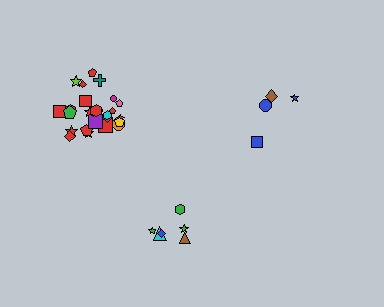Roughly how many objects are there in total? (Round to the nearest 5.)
Roughly 35 objects in total.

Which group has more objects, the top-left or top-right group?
The top-left group.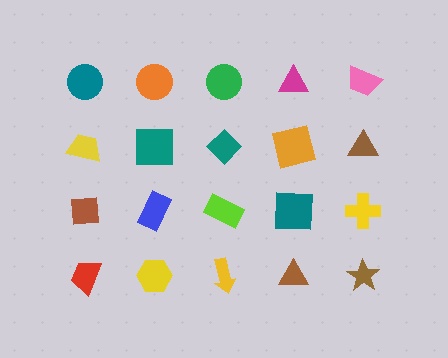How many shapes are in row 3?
5 shapes.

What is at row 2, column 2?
A teal square.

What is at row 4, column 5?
A brown star.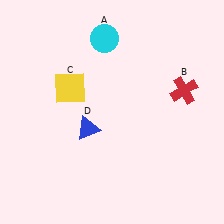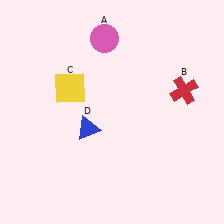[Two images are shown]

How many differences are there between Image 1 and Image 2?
There is 1 difference between the two images.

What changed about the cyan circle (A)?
In Image 1, A is cyan. In Image 2, it changed to pink.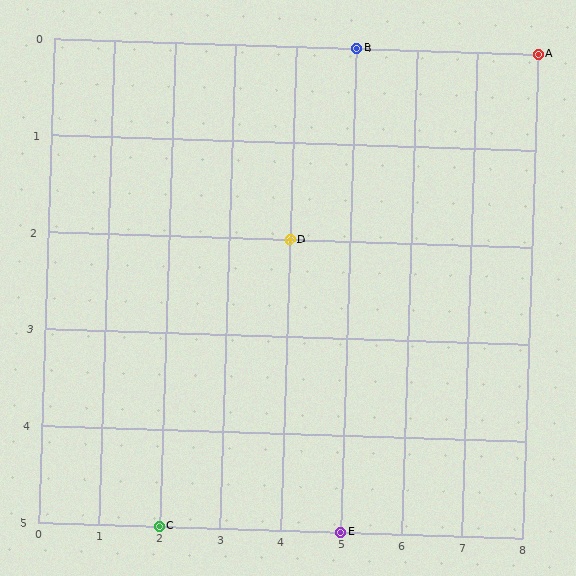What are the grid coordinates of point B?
Point B is at grid coordinates (5, 0).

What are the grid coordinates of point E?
Point E is at grid coordinates (5, 5).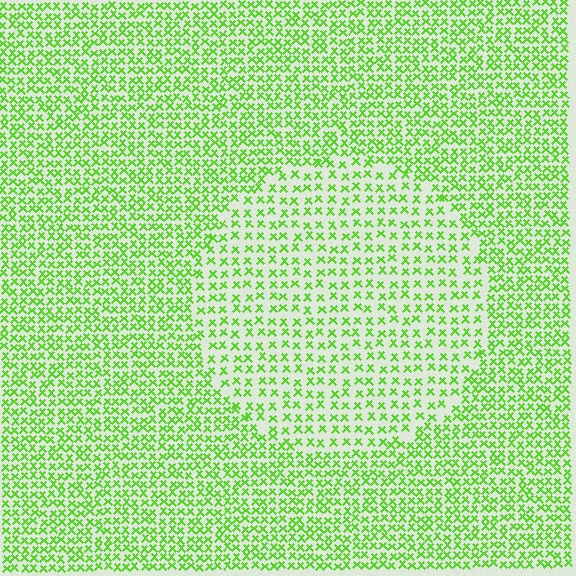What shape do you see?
I see a circle.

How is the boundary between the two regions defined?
The boundary is defined by a change in element density (approximately 1.7x ratio). All elements are the same color, size, and shape.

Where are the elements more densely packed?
The elements are more densely packed outside the circle boundary.